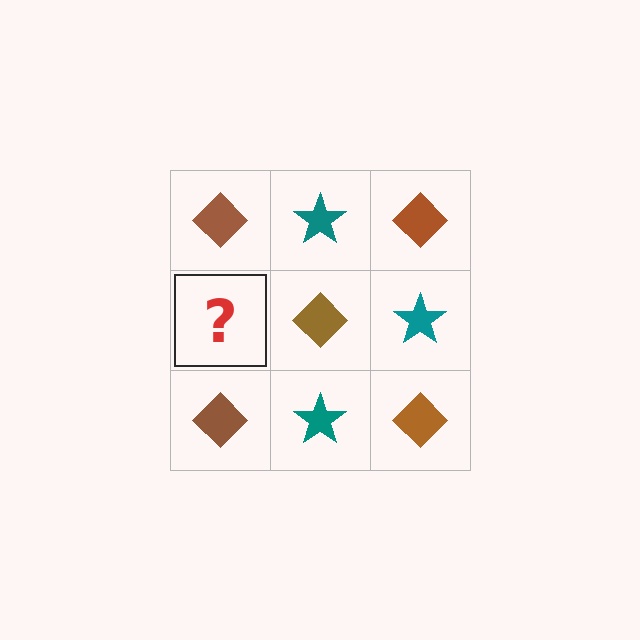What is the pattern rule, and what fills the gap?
The rule is that it alternates brown diamond and teal star in a checkerboard pattern. The gap should be filled with a teal star.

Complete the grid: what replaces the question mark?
The question mark should be replaced with a teal star.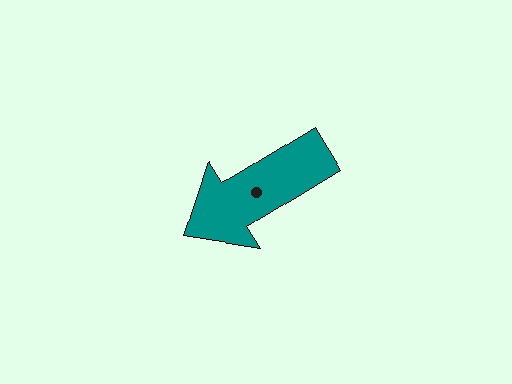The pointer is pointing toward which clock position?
Roughly 8 o'clock.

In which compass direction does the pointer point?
Southwest.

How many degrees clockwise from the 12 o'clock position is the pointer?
Approximately 238 degrees.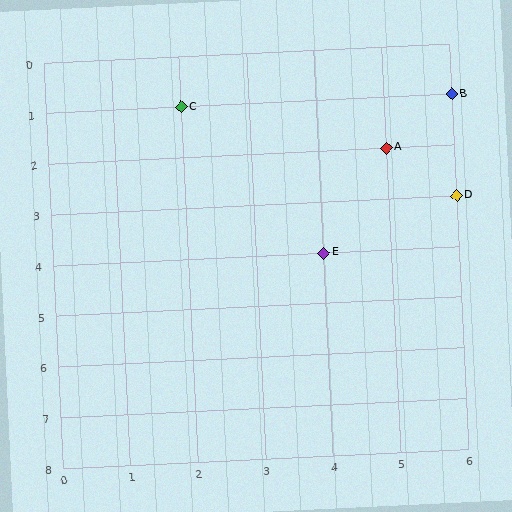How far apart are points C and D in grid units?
Points C and D are 4 columns and 2 rows apart (about 4.5 grid units diagonally).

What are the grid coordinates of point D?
Point D is at grid coordinates (6, 3).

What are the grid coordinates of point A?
Point A is at grid coordinates (5, 2).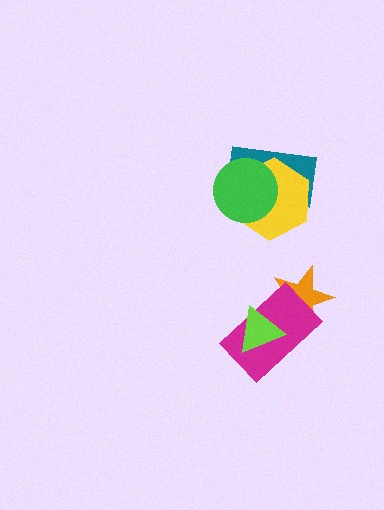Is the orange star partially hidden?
Yes, it is partially covered by another shape.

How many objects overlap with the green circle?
2 objects overlap with the green circle.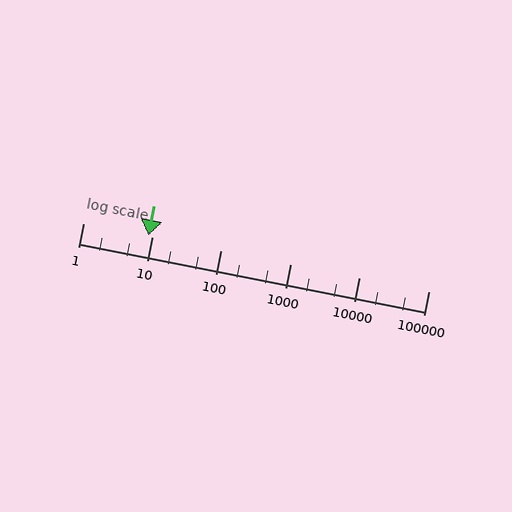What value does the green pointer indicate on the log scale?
The pointer indicates approximately 8.7.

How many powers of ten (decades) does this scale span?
The scale spans 5 decades, from 1 to 100000.